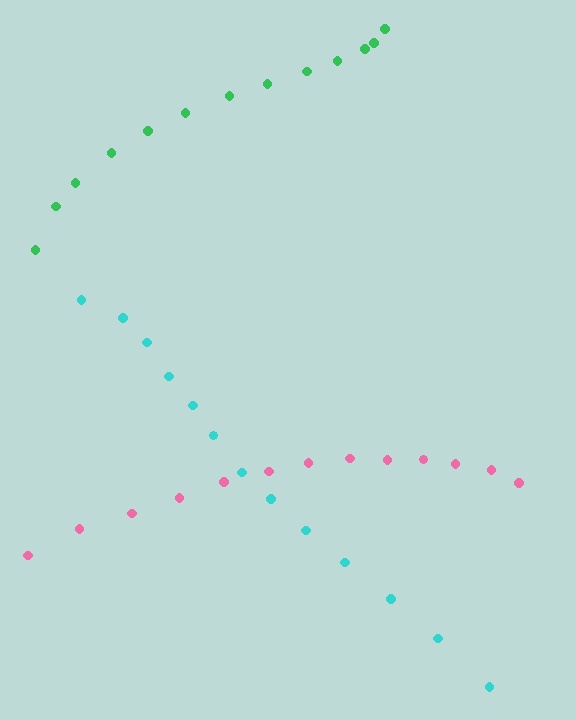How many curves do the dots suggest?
There are 3 distinct paths.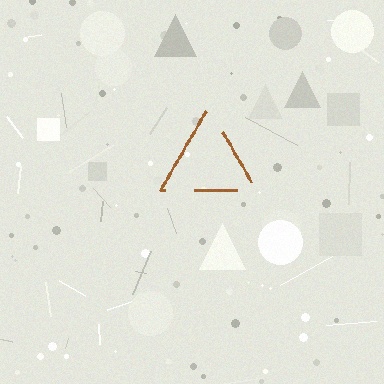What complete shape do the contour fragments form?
The contour fragments form a triangle.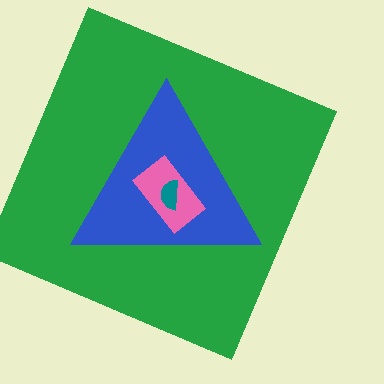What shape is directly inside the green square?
The blue triangle.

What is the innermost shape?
The teal semicircle.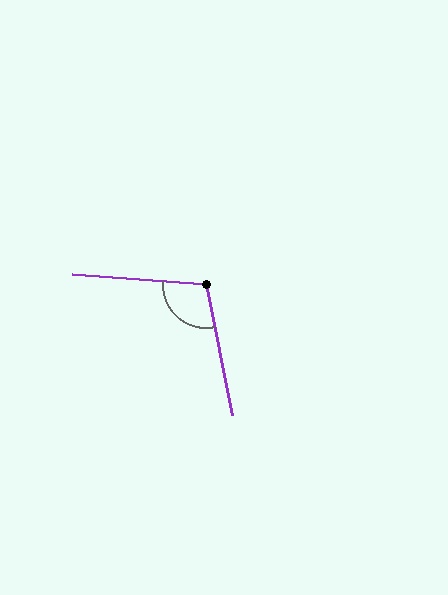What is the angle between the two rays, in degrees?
Approximately 106 degrees.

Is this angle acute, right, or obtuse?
It is obtuse.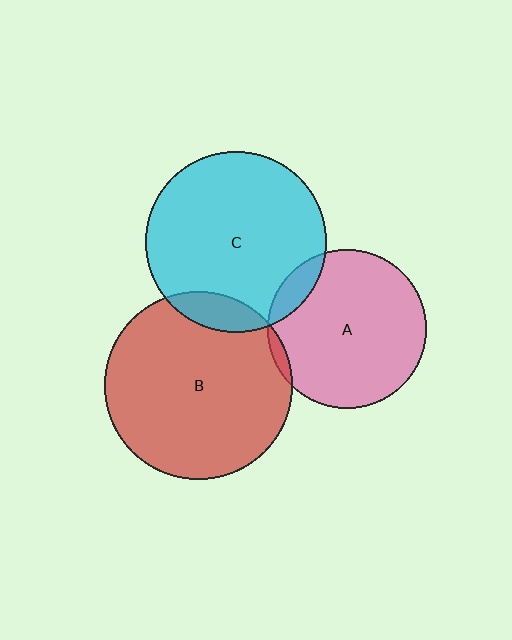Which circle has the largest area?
Circle B (red).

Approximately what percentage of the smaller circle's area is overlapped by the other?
Approximately 10%.